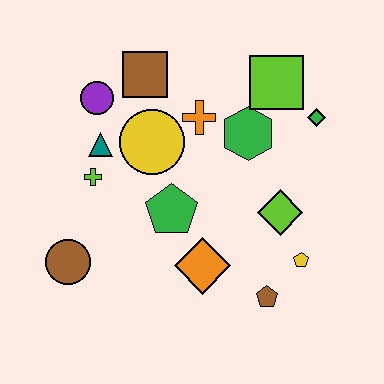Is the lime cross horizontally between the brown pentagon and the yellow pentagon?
No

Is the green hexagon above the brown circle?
Yes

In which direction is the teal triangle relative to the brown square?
The teal triangle is below the brown square.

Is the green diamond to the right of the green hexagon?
Yes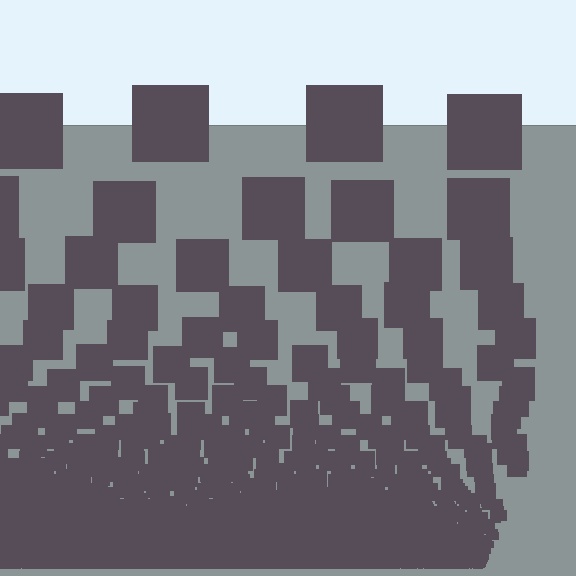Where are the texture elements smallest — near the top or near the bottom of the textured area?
Near the bottom.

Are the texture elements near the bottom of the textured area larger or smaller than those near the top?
Smaller. The gradient is inverted — elements near the bottom are smaller and denser.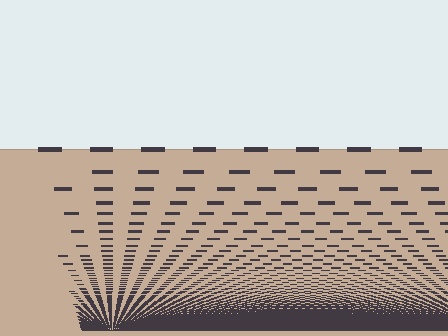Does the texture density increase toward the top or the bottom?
Density increases toward the bottom.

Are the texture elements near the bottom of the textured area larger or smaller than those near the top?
Smaller. The gradient is inverted — elements near the bottom are smaller and denser.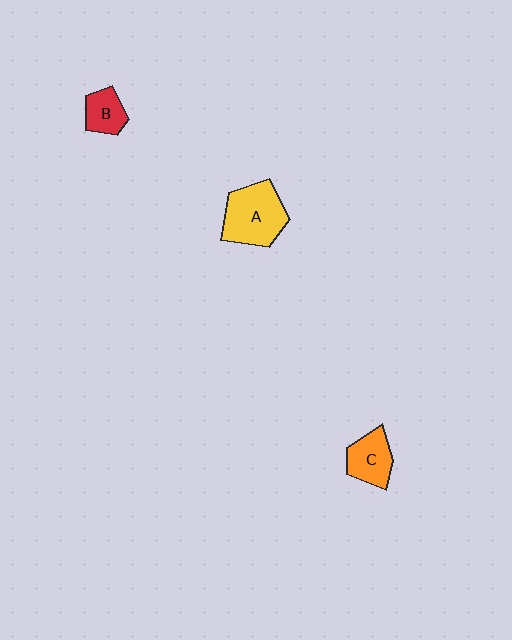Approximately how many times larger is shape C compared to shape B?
Approximately 1.3 times.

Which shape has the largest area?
Shape A (yellow).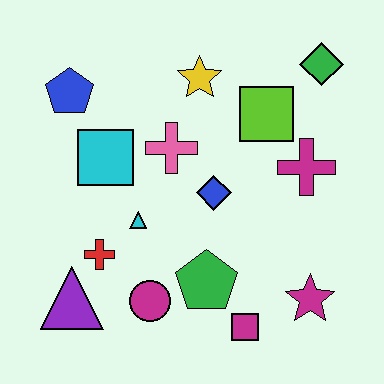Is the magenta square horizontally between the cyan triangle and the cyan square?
No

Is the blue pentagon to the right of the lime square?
No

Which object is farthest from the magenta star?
The blue pentagon is farthest from the magenta star.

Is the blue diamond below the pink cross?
Yes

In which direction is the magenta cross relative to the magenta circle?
The magenta cross is to the right of the magenta circle.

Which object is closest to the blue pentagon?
The cyan square is closest to the blue pentagon.